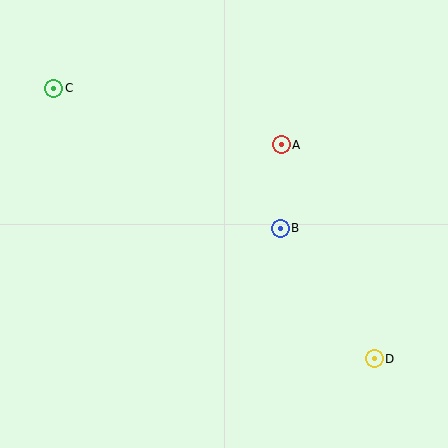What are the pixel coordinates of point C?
Point C is at (54, 88).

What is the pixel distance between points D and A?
The distance between D and A is 234 pixels.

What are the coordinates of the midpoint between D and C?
The midpoint between D and C is at (214, 224).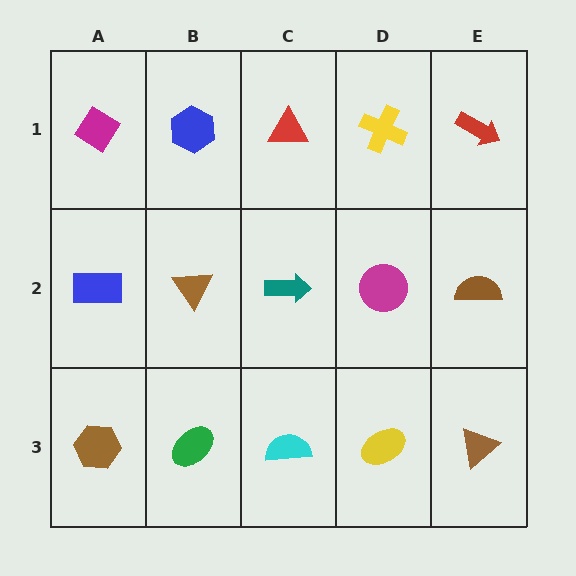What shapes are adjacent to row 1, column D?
A magenta circle (row 2, column D), a red triangle (row 1, column C), a red arrow (row 1, column E).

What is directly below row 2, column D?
A yellow ellipse.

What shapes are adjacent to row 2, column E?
A red arrow (row 1, column E), a brown triangle (row 3, column E), a magenta circle (row 2, column D).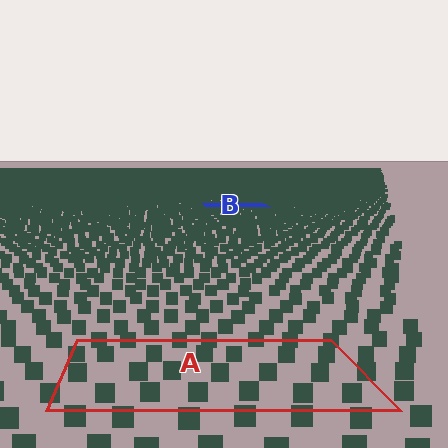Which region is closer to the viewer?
Region A is closer. The texture elements there are larger and more spread out.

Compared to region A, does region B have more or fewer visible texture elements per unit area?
Region B has more texture elements per unit area — they are packed more densely because it is farther away.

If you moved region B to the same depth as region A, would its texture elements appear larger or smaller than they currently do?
They would appear larger. At a closer depth, the same texture elements are projected at a bigger on-screen size.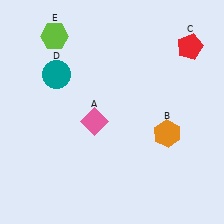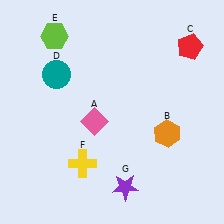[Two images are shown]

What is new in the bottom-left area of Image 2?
A yellow cross (F) was added in the bottom-left area of Image 2.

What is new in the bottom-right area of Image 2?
A purple star (G) was added in the bottom-right area of Image 2.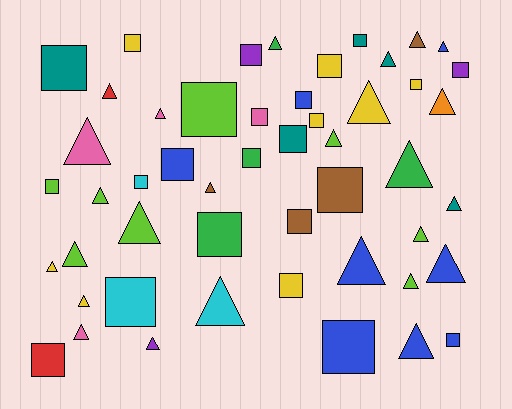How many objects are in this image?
There are 50 objects.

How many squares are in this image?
There are 24 squares.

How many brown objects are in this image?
There are 4 brown objects.